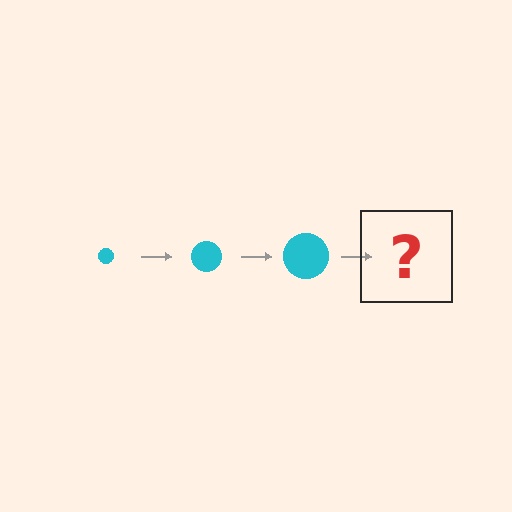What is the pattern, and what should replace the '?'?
The pattern is that the circle gets progressively larger each step. The '?' should be a cyan circle, larger than the previous one.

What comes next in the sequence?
The next element should be a cyan circle, larger than the previous one.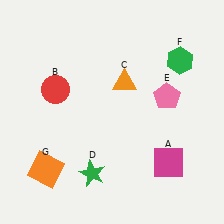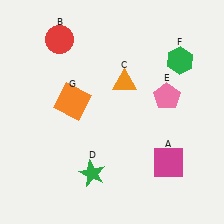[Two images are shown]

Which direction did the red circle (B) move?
The red circle (B) moved up.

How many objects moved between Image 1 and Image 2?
2 objects moved between the two images.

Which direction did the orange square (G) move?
The orange square (G) moved up.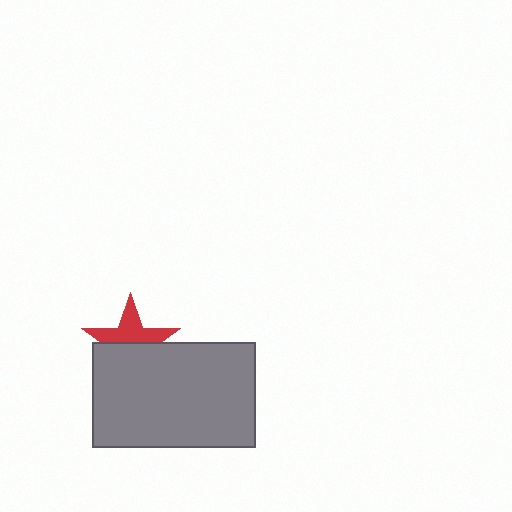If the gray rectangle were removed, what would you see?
You would see the complete red star.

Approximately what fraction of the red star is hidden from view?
Roughly 51% of the red star is hidden behind the gray rectangle.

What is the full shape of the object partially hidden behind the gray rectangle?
The partially hidden object is a red star.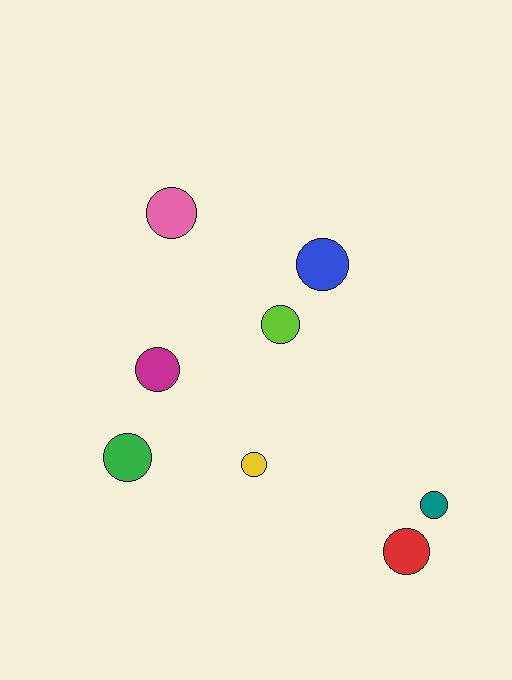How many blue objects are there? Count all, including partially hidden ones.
There is 1 blue object.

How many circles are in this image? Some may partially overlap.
There are 8 circles.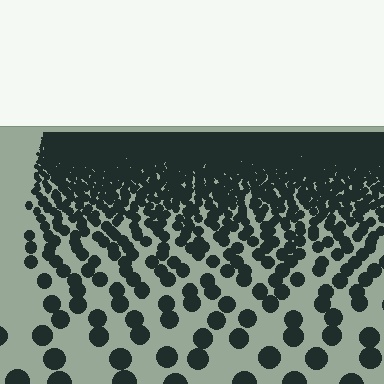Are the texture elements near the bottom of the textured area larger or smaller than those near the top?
Larger. Near the bottom, elements are closer to the viewer and appear at a bigger on-screen size.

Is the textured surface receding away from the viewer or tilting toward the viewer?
The surface is receding away from the viewer. Texture elements get smaller and denser toward the top.